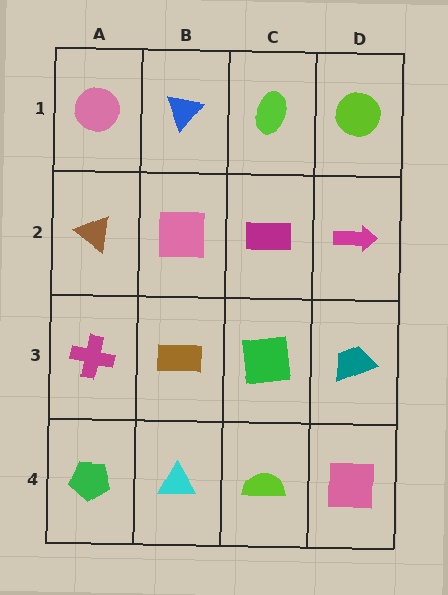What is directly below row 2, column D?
A teal trapezoid.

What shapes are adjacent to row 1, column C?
A magenta rectangle (row 2, column C), a blue triangle (row 1, column B), a lime circle (row 1, column D).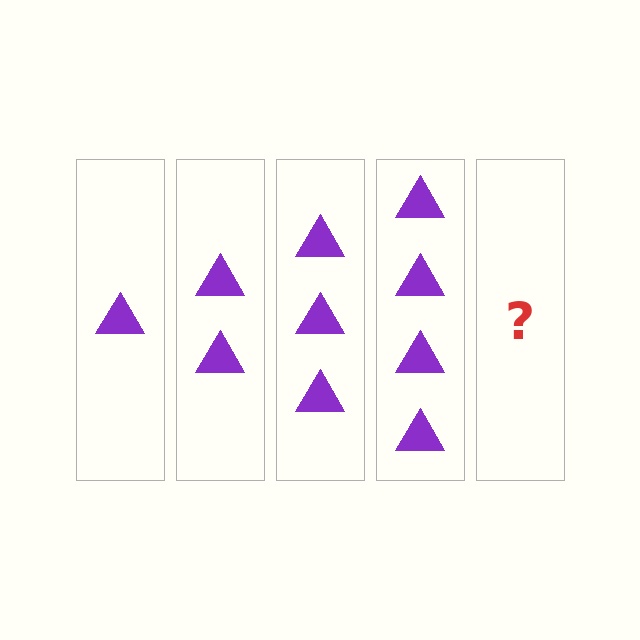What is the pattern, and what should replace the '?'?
The pattern is that each step adds one more triangle. The '?' should be 5 triangles.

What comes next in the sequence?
The next element should be 5 triangles.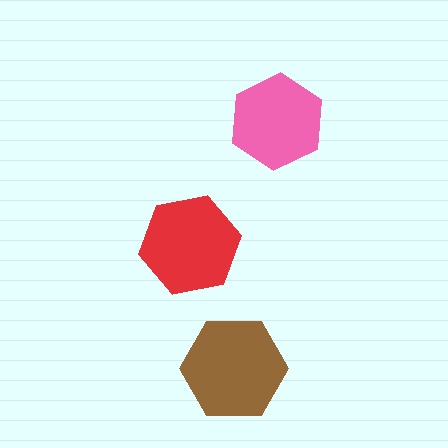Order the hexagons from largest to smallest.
the brown one, the red one, the pink one.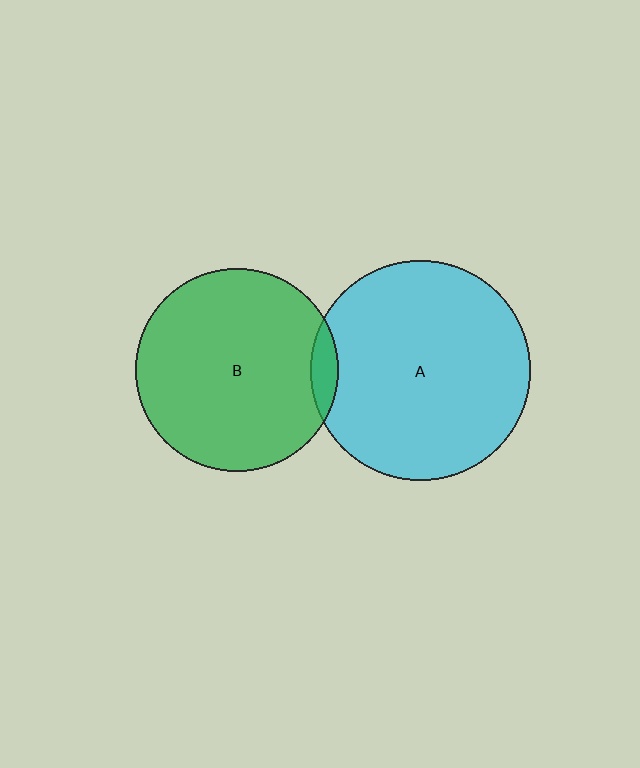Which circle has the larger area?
Circle A (cyan).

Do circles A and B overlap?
Yes.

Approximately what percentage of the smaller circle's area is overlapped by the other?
Approximately 5%.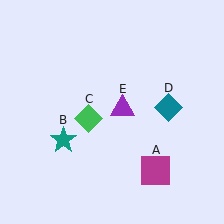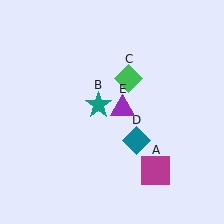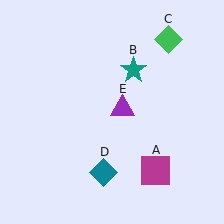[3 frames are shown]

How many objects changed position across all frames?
3 objects changed position: teal star (object B), green diamond (object C), teal diamond (object D).